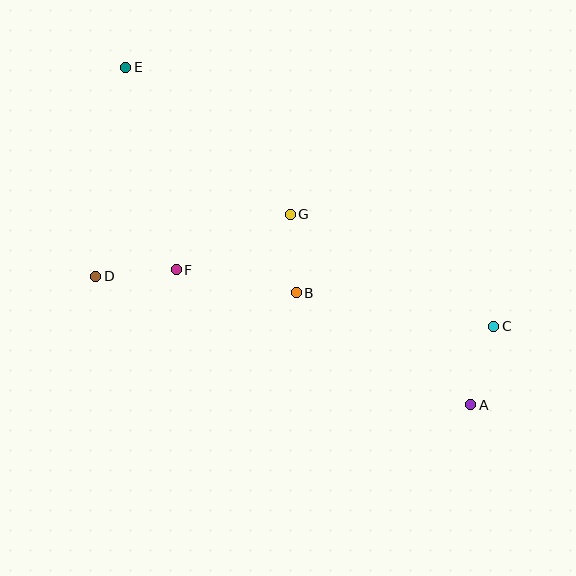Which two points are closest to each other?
Points B and G are closest to each other.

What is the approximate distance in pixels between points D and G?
The distance between D and G is approximately 204 pixels.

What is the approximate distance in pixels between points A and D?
The distance between A and D is approximately 396 pixels.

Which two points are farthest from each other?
Points A and E are farthest from each other.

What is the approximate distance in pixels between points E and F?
The distance between E and F is approximately 209 pixels.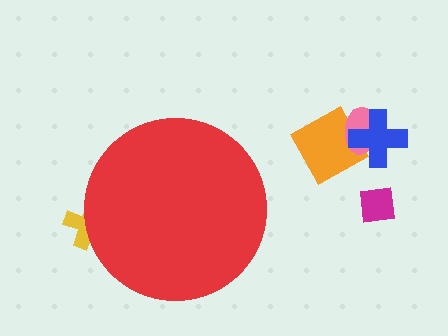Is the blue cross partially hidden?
No, the blue cross is fully visible.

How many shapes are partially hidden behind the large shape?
1 shape is partially hidden.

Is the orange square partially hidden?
No, the orange square is fully visible.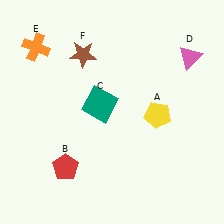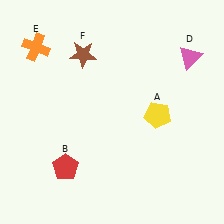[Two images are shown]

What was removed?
The teal square (C) was removed in Image 2.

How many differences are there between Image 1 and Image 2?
There is 1 difference between the two images.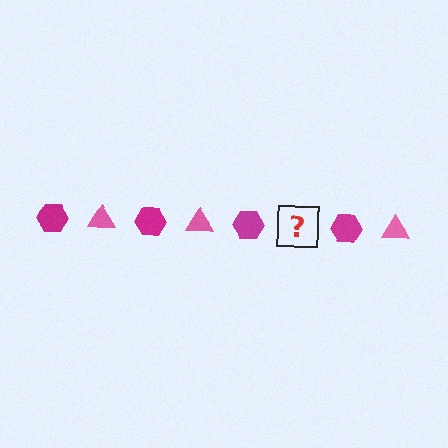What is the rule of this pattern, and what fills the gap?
The rule is that the pattern alternates between magenta hexagon and pink triangle. The gap should be filled with a pink triangle.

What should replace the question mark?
The question mark should be replaced with a pink triangle.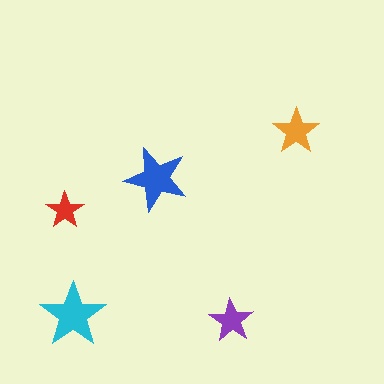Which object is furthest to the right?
The orange star is rightmost.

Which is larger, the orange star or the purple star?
The orange one.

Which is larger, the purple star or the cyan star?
The cyan one.